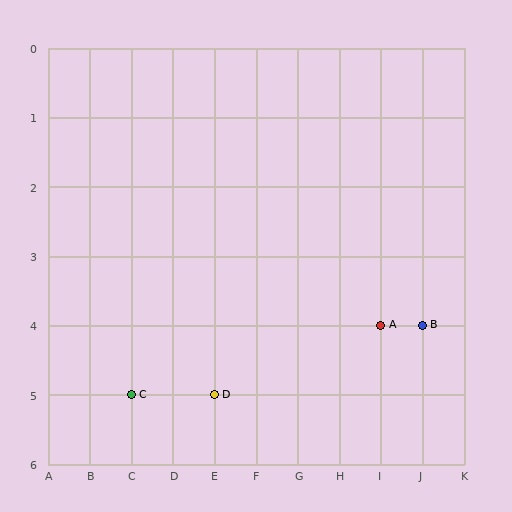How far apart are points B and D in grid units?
Points B and D are 5 columns and 1 row apart (about 5.1 grid units diagonally).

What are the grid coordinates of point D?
Point D is at grid coordinates (E, 5).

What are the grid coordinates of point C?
Point C is at grid coordinates (C, 5).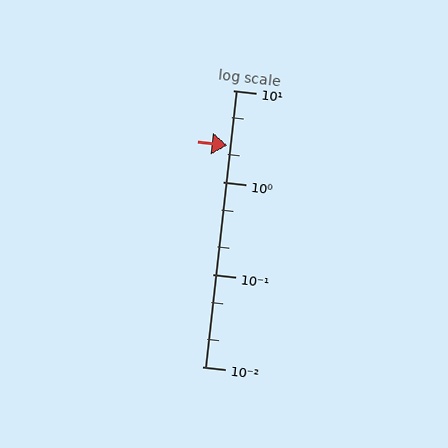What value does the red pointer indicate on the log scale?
The pointer indicates approximately 2.5.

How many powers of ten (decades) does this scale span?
The scale spans 3 decades, from 0.01 to 10.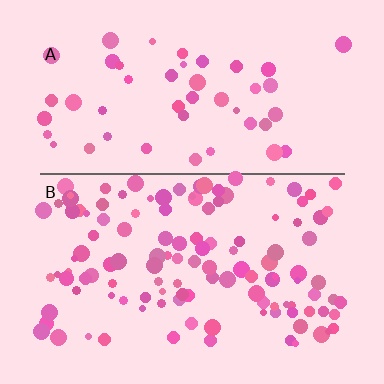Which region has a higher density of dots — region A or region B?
B (the bottom).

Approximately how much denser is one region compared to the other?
Approximately 2.5× — region B over region A.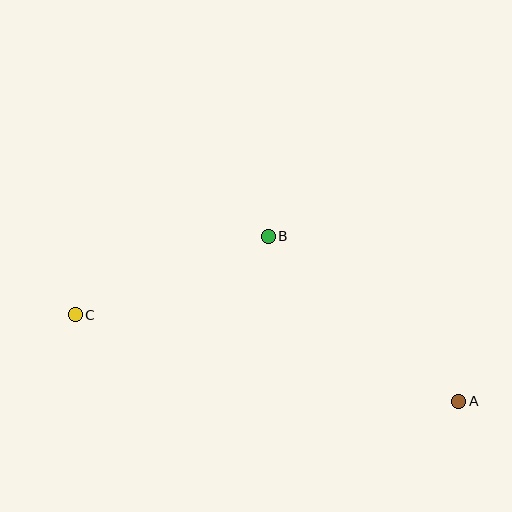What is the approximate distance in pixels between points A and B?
The distance between A and B is approximately 252 pixels.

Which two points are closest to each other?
Points B and C are closest to each other.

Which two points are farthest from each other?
Points A and C are farthest from each other.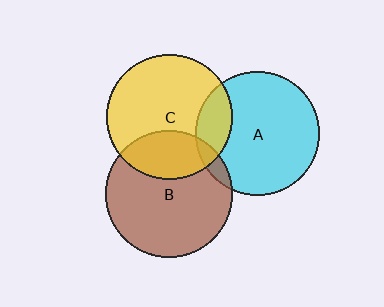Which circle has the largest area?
Circle B (brown).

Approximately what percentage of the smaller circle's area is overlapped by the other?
Approximately 15%.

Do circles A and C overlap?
Yes.